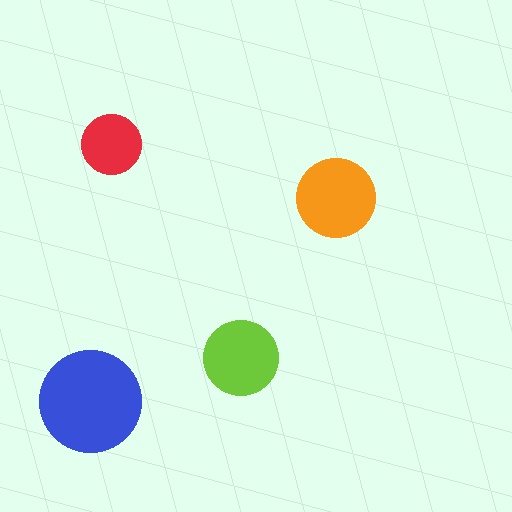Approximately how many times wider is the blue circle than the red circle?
About 1.5 times wider.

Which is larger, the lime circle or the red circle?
The lime one.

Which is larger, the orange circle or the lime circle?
The orange one.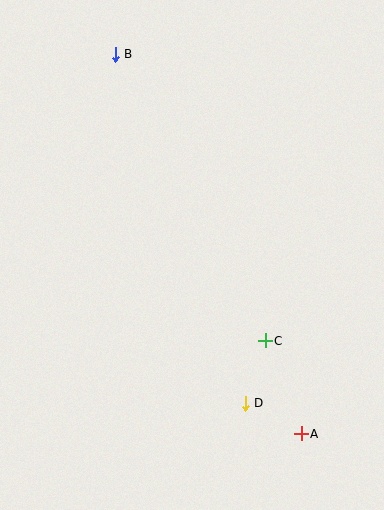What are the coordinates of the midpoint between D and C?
The midpoint between D and C is at (255, 372).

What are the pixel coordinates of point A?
Point A is at (301, 434).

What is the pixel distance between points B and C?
The distance between B and C is 323 pixels.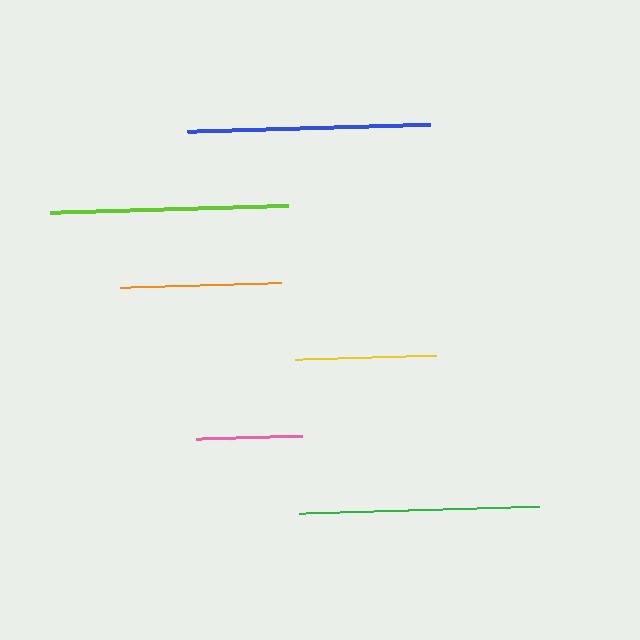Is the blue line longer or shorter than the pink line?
The blue line is longer than the pink line.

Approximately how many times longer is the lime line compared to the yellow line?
The lime line is approximately 1.7 times the length of the yellow line.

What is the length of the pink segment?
The pink segment is approximately 107 pixels long.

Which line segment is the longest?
The blue line is the longest at approximately 243 pixels.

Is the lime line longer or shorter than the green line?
The green line is longer than the lime line.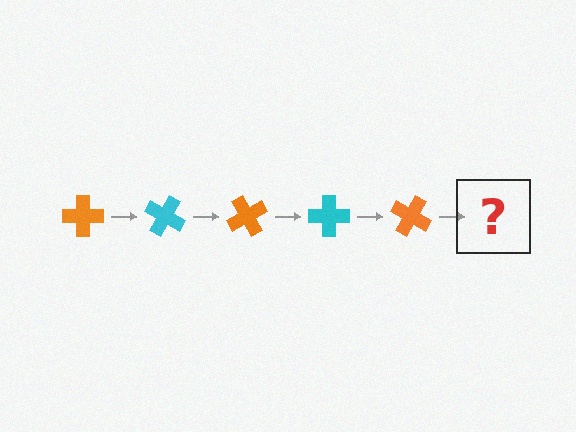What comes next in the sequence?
The next element should be a cyan cross, rotated 150 degrees from the start.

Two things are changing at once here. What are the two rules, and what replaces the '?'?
The two rules are that it rotates 30 degrees each step and the color cycles through orange and cyan. The '?' should be a cyan cross, rotated 150 degrees from the start.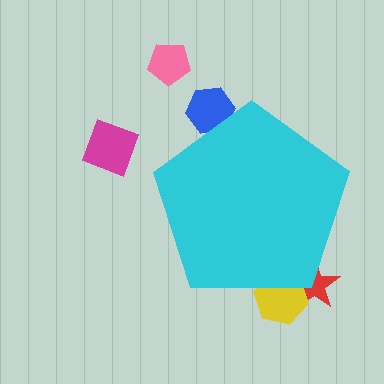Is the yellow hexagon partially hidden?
Yes, the yellow hexagon is partially hidden behind the cyan pentagon.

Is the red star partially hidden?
Yes, the red star is partially hidden behind the cyan pentagon.